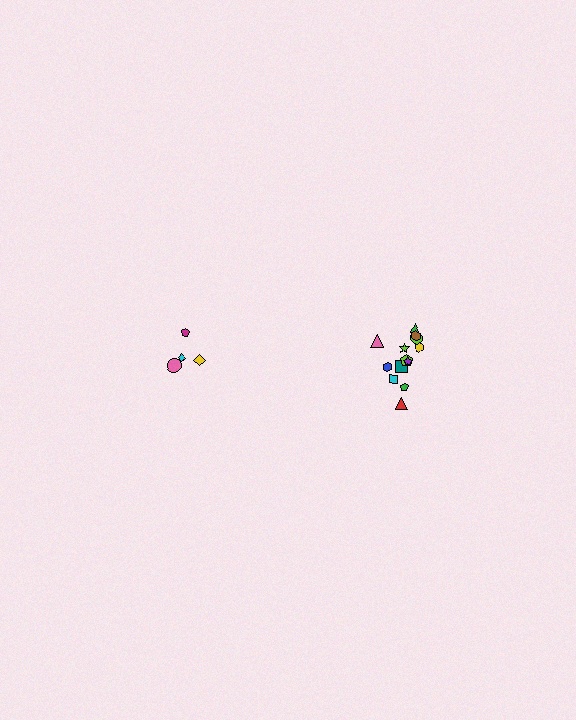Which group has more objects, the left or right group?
The right group.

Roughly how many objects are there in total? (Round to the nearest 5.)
Roughly 20 objects in total.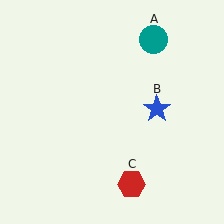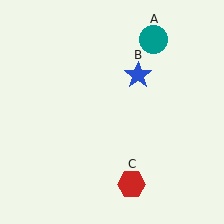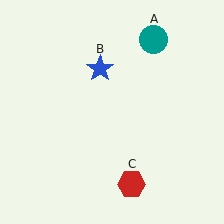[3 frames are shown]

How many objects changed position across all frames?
1 object changed position: blue star (object B).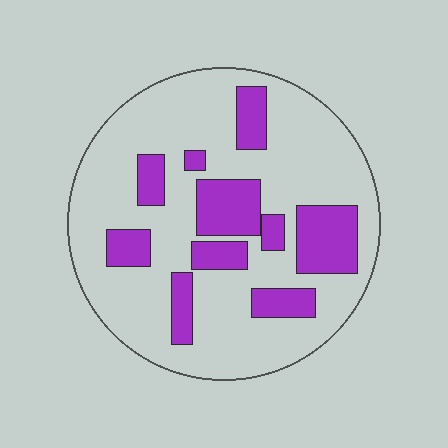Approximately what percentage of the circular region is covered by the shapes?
Approximately 25%.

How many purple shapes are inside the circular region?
10.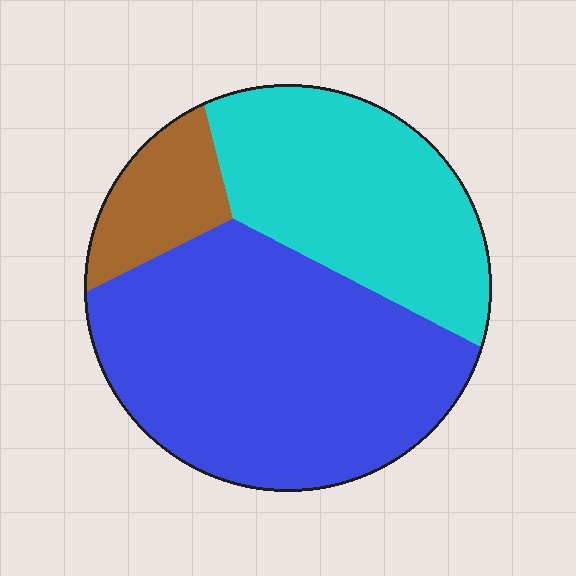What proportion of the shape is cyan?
Cyan covers roughly 35% of the shape.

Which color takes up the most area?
Blue, at roughly 55%.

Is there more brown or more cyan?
Cyan.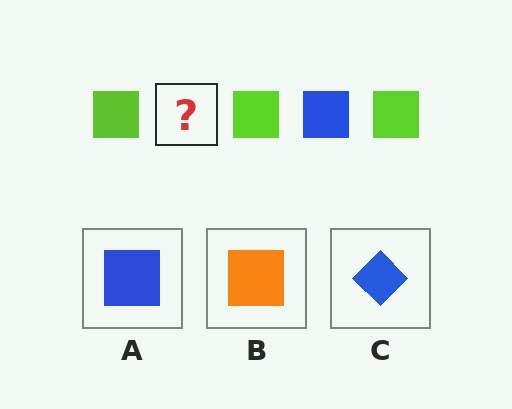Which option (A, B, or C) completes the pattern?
A.